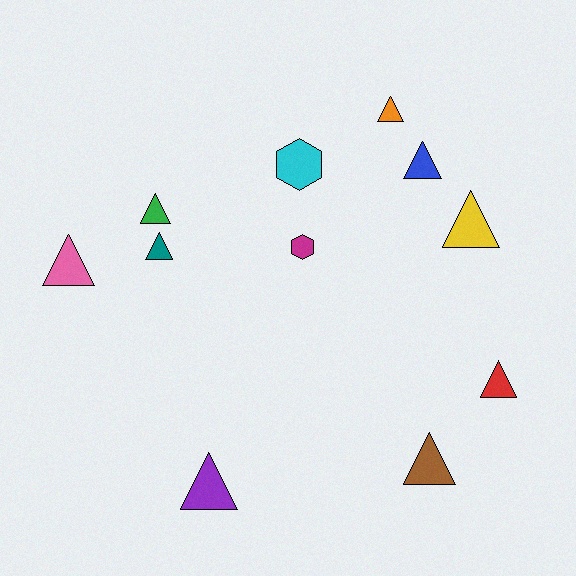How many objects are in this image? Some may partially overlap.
There are 11 objects.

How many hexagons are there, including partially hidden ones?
There are 2 hexagons.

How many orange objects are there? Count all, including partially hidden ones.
There is 1 orange object.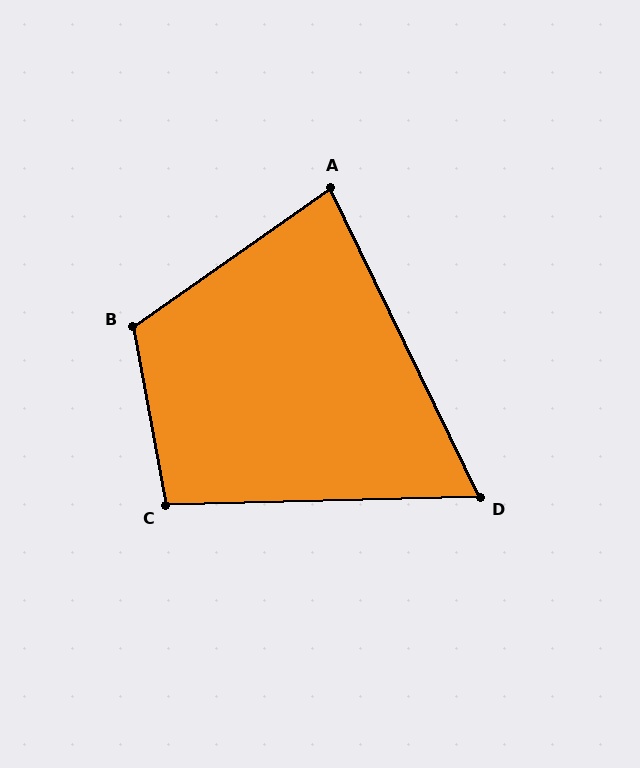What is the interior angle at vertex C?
Approximately 99 degrees (obtuse).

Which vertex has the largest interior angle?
B, at approximately 114 degrees.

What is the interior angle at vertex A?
Approximately 81 degrees (acute).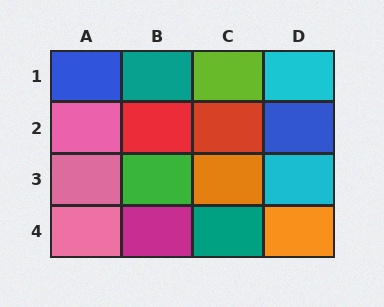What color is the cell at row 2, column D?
Blue.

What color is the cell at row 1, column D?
Cyan.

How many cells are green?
1 cell is green.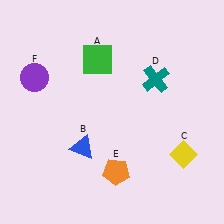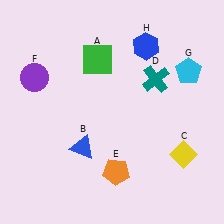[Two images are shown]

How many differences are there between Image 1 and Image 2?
There are 2 differences between the two images.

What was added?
A cyan pentagon (G), a blue hexagon (H) were added in Image 2.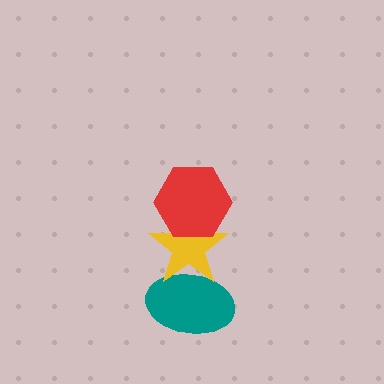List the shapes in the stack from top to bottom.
From top to bottom: the red hexagon, the yellow star, the teal ellipse.